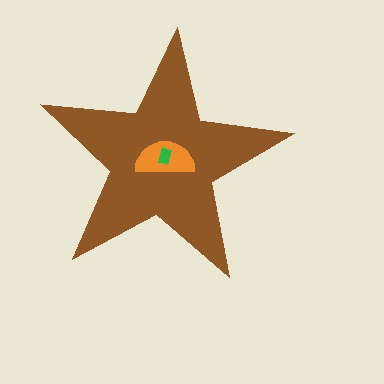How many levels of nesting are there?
3.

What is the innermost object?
The green rectangle.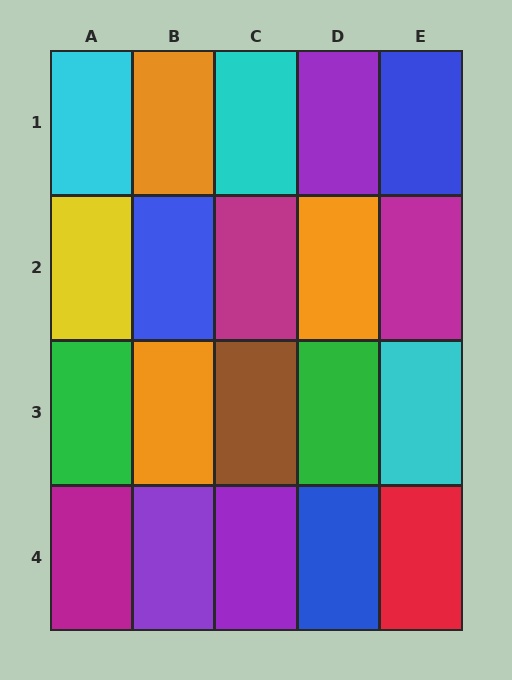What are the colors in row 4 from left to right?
Magenta, purple, purple, blue, red.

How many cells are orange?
3 cells are orange.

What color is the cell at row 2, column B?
Blue.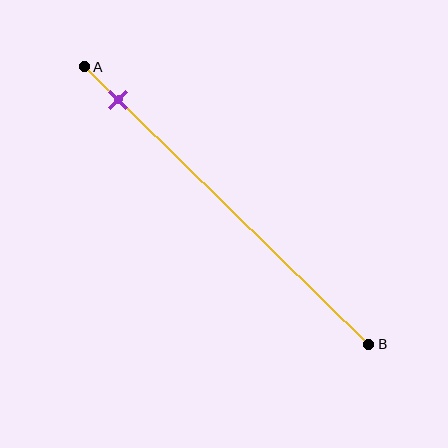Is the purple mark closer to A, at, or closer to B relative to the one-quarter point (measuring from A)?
The purple mark is closer to point A than the one-quarter point of segment AB.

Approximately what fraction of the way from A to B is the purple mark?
The purple mark is approximately 10% of the way from A to B.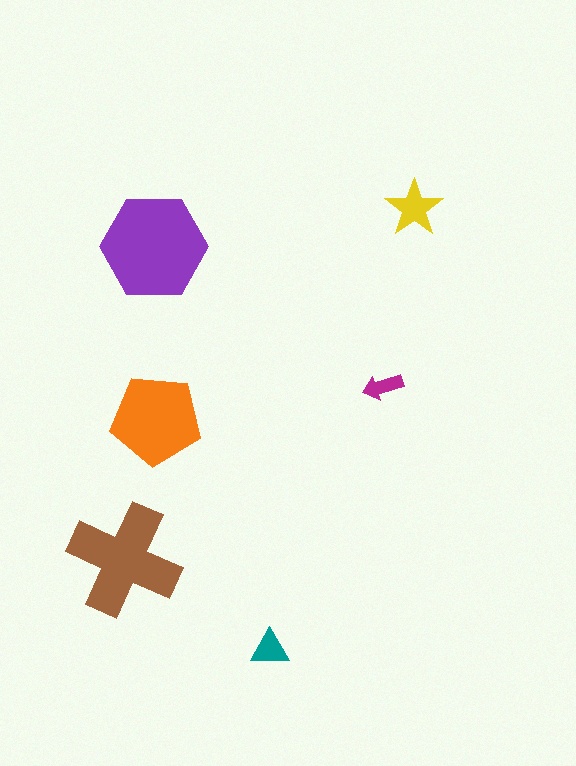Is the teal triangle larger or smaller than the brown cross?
Smaller.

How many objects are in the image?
There are 6 objects in the image.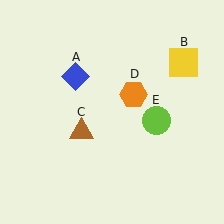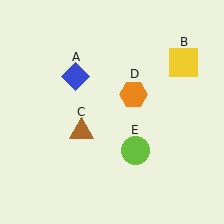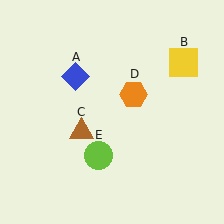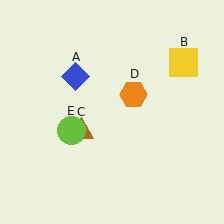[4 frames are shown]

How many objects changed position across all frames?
1 object changed position: lime circle (object E).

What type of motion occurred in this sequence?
The lime circle (object E) rotated clockwise around the center of the scene.